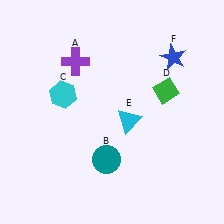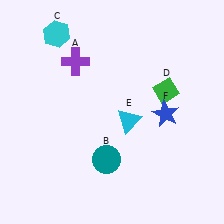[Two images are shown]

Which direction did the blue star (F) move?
The blue star (F) moved down.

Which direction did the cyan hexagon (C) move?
The cyan hexagon (C) moved up.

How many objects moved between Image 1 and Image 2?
2 objects moved between the two images.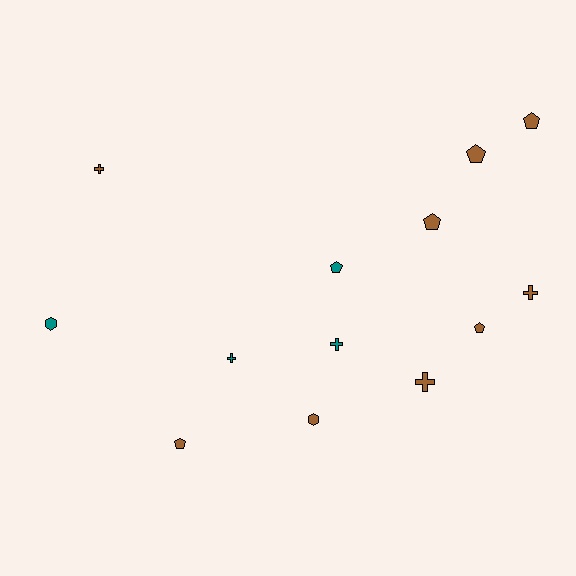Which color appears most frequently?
Brown, with 9 objects.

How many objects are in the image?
There are 13 objects.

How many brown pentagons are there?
There are 5 brown pentagons.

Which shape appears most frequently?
Pentagon, with 6 objects.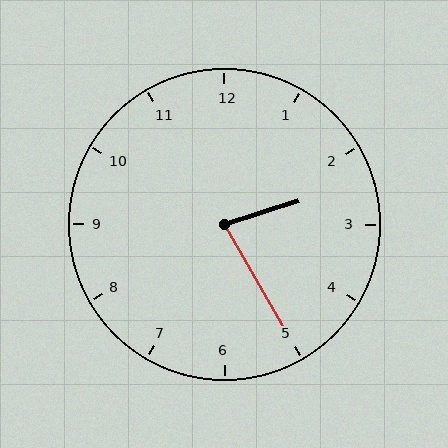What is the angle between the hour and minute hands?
Approximately 78 degrees.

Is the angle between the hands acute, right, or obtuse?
It is acute.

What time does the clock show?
2:25.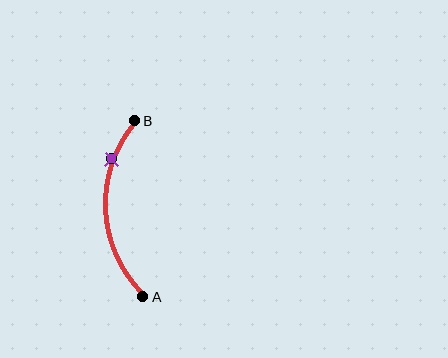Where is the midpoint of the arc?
The arc midpoint is the point on the curve farthest from the straight line joining A and B. It sits to the left of that line.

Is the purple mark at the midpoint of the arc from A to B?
No. The purple mark lies on the arc but is closer to endpoint B. The arc midpoint would be at the point on the curve equidistant along the arc from both A and B.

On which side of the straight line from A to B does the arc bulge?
The arc bulges to the left of the straight line connecting A and B.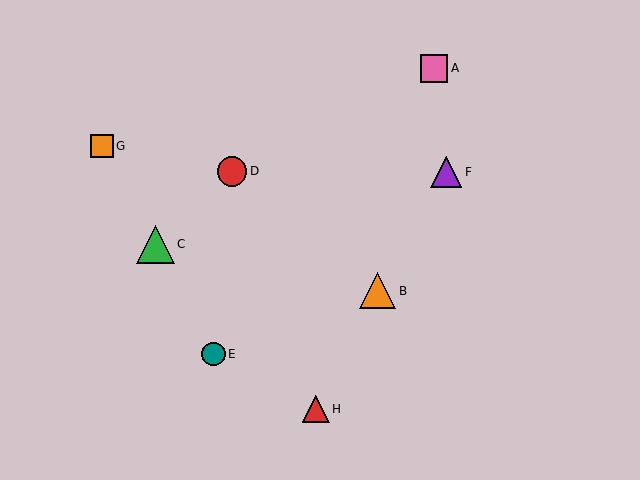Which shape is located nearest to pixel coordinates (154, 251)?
The green triangle (labeled C) at (155, 244) is nearest to that location.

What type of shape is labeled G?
Shape G is an orange square.